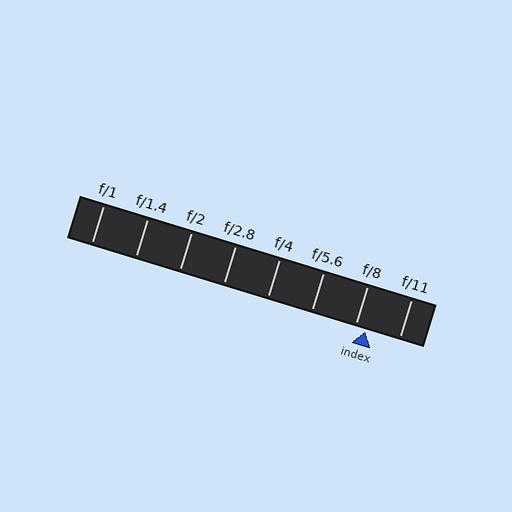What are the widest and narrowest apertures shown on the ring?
The widest aperture shown is f/1 and the narrowest is f/11.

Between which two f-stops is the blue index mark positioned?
The index mark is between f/8 and f/11.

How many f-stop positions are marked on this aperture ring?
There are 8 f-stop positions marked.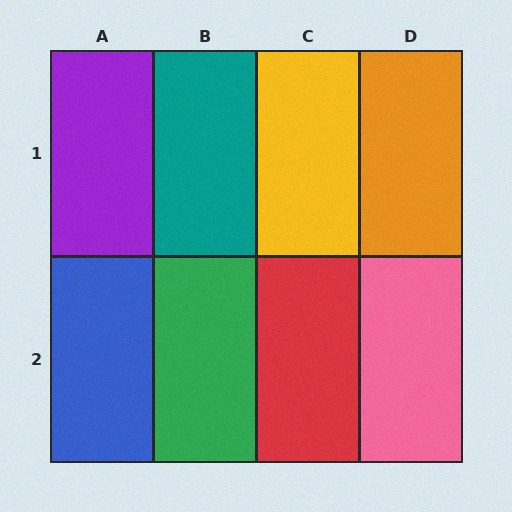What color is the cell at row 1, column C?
Yellow.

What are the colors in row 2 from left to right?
Blue, green, red, pink.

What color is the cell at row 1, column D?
Orange.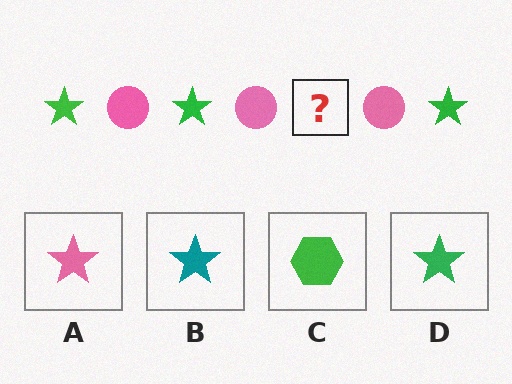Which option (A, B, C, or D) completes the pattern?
D.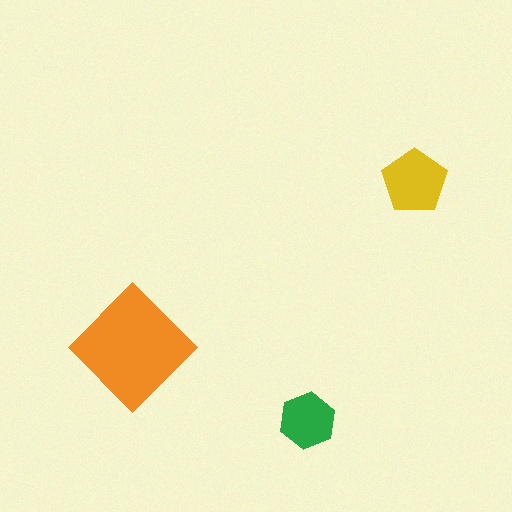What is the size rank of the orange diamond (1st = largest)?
1st.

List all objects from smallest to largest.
The green hexagon, the yellow pentagon, the orange diamond.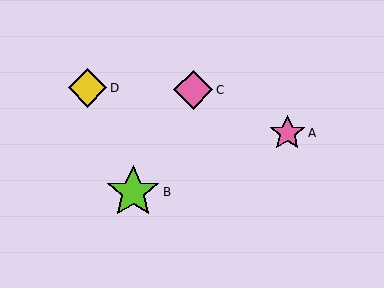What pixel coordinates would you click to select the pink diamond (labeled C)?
Click at (193, 90) to select the pink diamond C.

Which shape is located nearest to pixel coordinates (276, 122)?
The pink star (labeled A) at (287, 133) is nearest to that location.